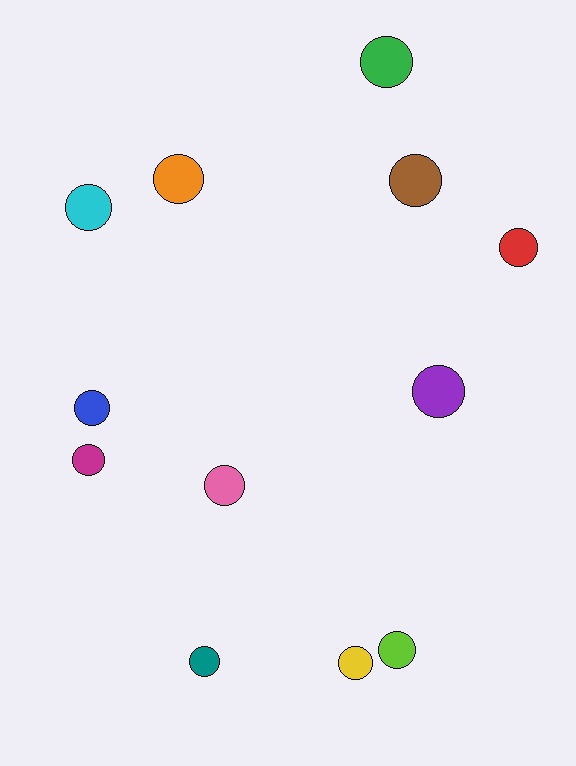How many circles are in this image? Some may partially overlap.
There are 12 circles.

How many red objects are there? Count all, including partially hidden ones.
There is 1 red object.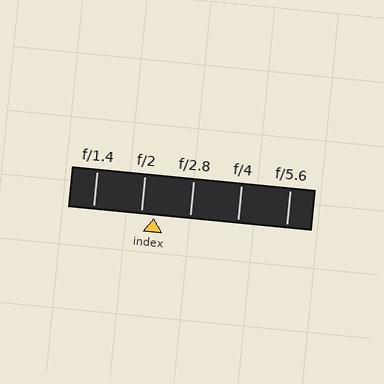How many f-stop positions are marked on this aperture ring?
There are 5 f-stop positions marked.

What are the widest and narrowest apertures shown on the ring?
The widest aperture shown is f/1.4 and the narrowest is f/5.6.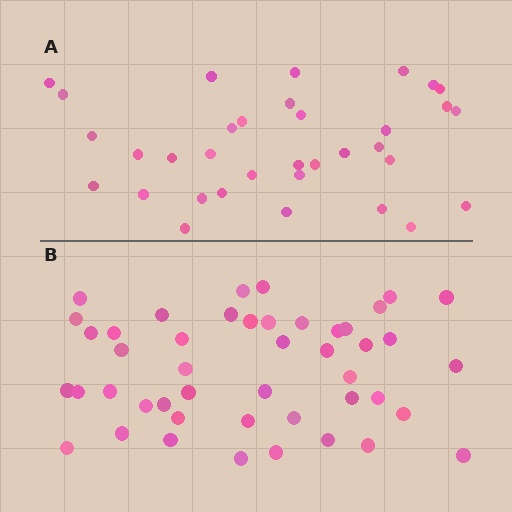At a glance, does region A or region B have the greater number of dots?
Region B (the bottom region) has more dots.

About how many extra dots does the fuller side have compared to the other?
Region B has roughly 12 or so more dots than region A.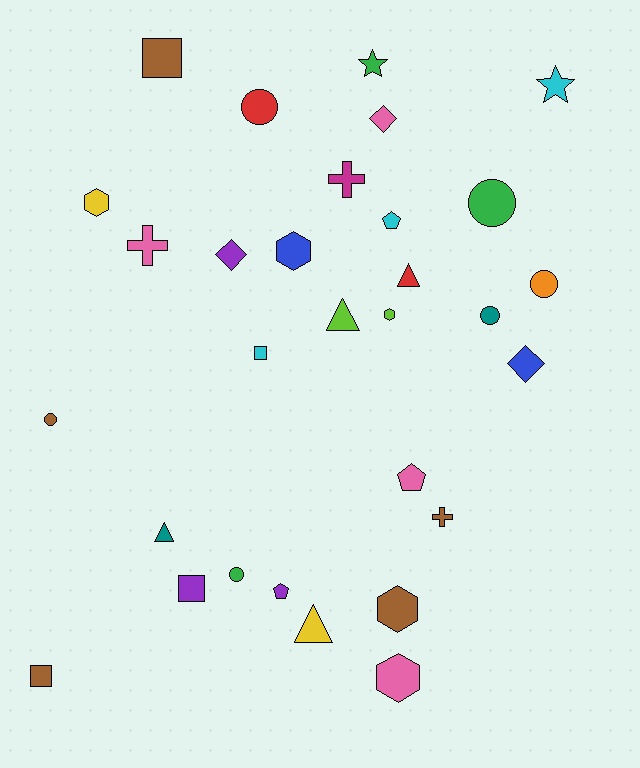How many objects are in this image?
There are 30 objects.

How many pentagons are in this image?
There are 3 pentagons.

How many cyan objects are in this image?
There are 3 cyan objects.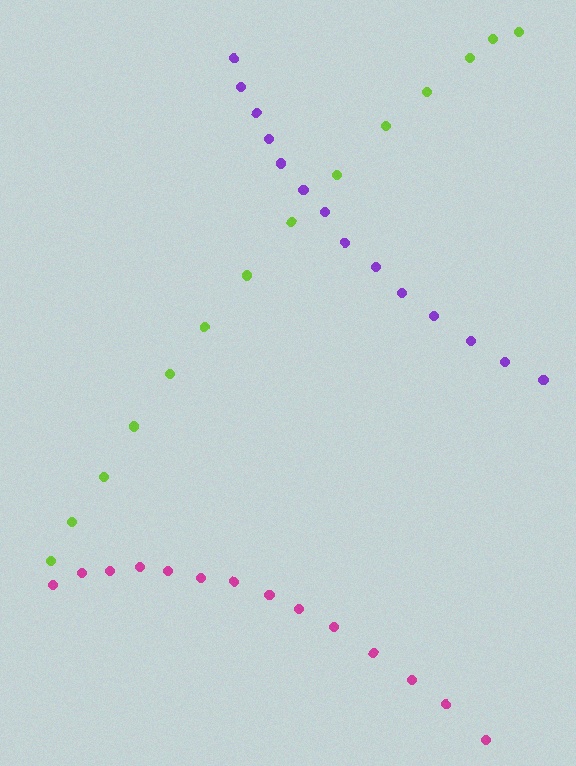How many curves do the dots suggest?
There are 3 distinct paths.